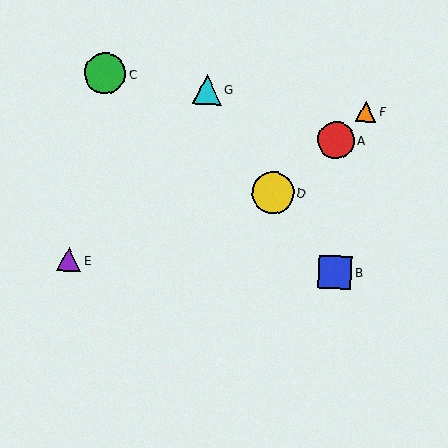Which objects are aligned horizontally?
Objects B, E are aligned horizontally.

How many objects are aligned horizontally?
2 objects (B, E) are aligned horizontally.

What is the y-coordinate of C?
Object C is at y≈73.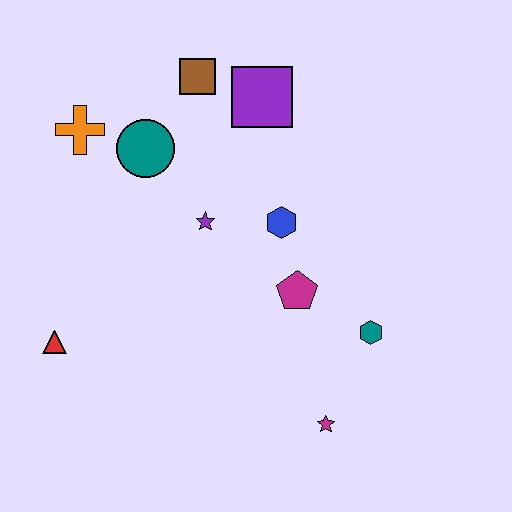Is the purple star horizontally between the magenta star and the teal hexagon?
No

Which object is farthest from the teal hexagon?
The orange cross is farthest from the teal hexagon.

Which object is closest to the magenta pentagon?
The blue hexagon is closest to the magenta pentagon.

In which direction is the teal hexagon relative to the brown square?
The teal hexagon is below the brown square.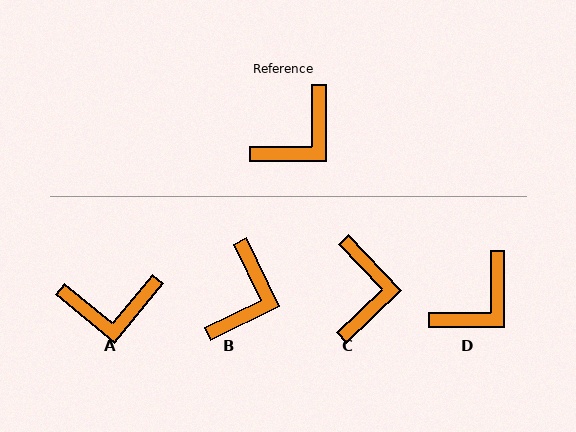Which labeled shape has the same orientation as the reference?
D.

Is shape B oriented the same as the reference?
No, it is off by about 26 degrees.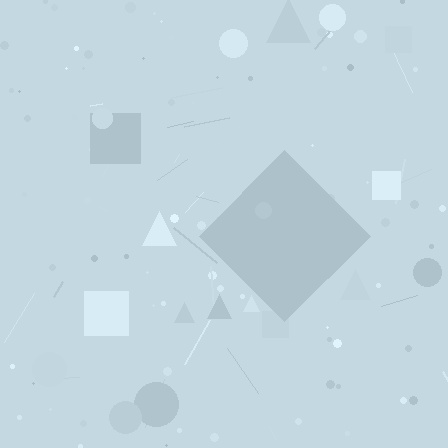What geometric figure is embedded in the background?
A diamond is embedded in the background.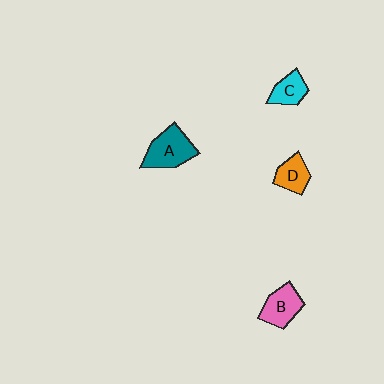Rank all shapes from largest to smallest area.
From largest to smallest: A (teal), B (pink), D (orange), C (cyan).